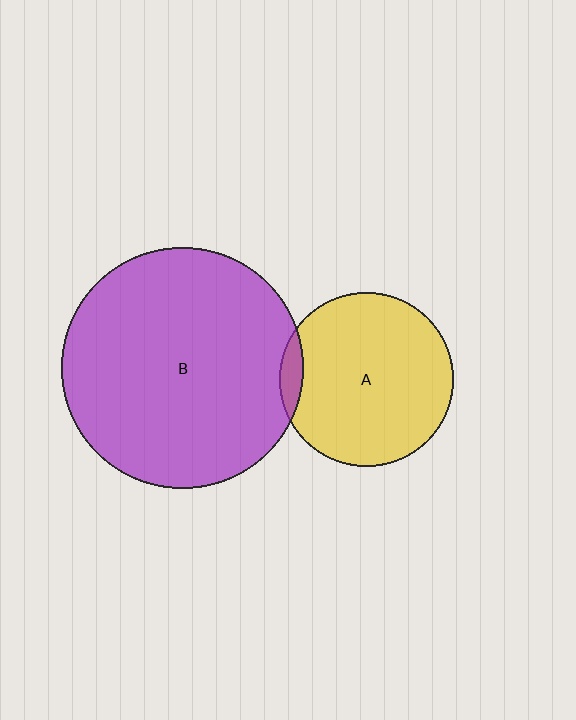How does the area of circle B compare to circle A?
Approximately 1.9 times.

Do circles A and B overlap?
Yes.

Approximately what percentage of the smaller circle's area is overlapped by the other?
Approximately 5%.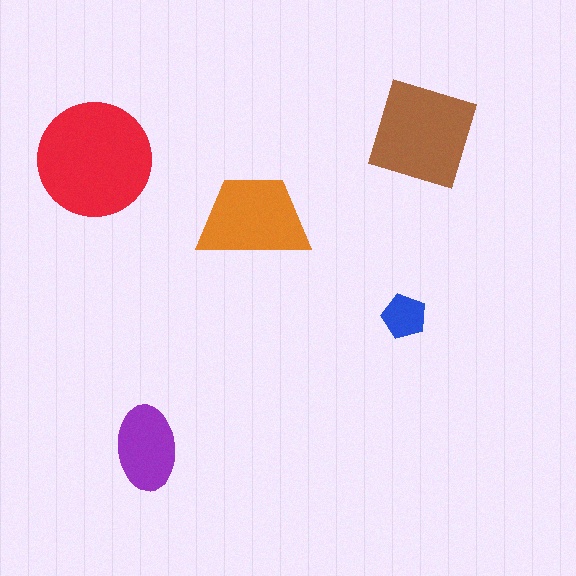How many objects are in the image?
There are 5 objects in the image.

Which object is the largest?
The red circle.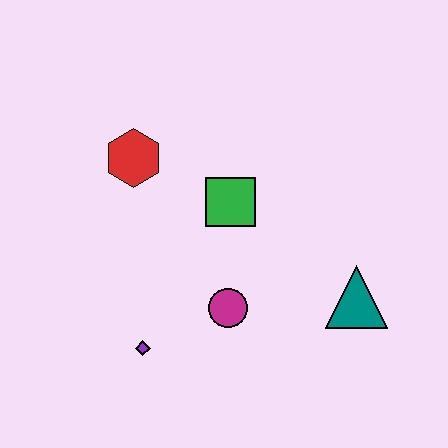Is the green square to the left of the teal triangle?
Yes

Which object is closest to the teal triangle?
The magenta circle is closest to the teal triangle.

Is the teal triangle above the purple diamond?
Yes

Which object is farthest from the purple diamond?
The teal triangle is farthest from the purple diamond.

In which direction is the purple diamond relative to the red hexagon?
The purple diamond is below the red hexagon.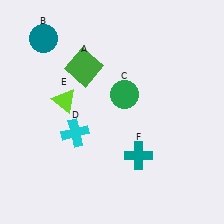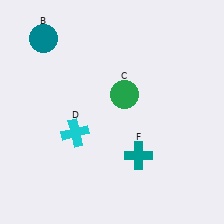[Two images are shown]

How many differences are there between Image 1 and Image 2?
There are 2 differences between the two images.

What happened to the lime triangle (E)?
The lime triangle (E) was removed in Image 2. It was in the top-left area of Image 1.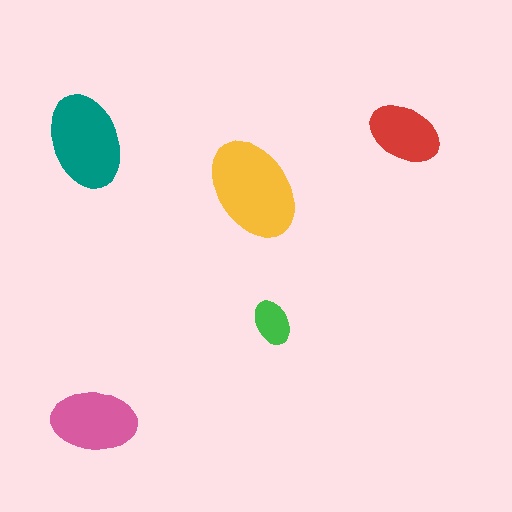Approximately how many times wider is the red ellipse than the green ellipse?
About 1.5 times wider.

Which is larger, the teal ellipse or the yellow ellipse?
The yellow one.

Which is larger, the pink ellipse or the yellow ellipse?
The yellow one.